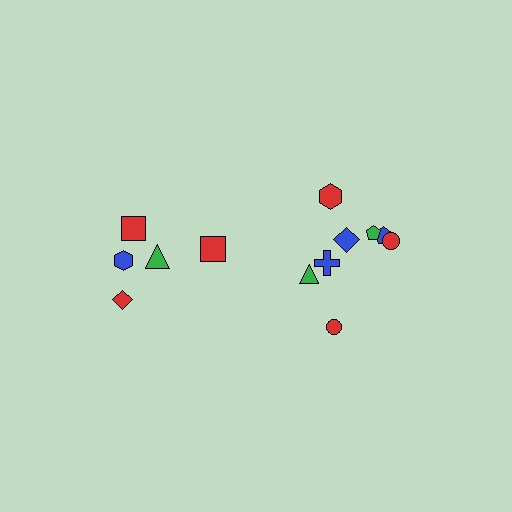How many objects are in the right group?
There are 8 objects.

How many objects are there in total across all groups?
There are 13 objects.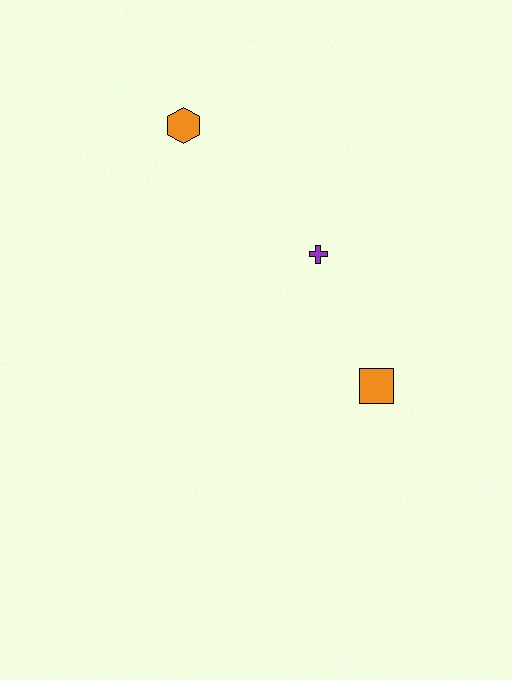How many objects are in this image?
There are 3 objects.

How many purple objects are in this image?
There is 1 purple object.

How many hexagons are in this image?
There is 1 hexagon.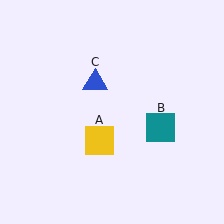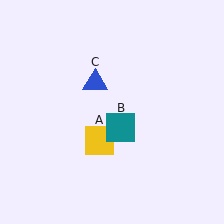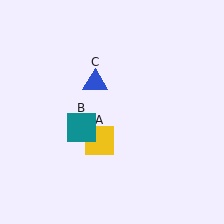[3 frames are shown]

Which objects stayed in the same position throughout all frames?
Yellow square (object A) and blue triangle (object C) remained stationary.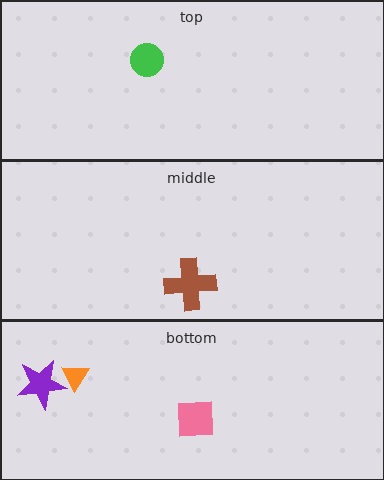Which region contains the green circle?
The top region.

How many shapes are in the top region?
1.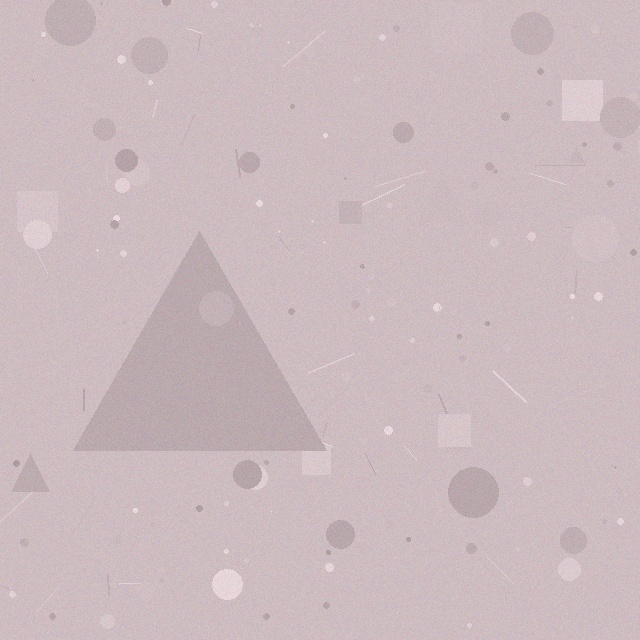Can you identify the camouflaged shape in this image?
The camouflaged shape is a triangle.